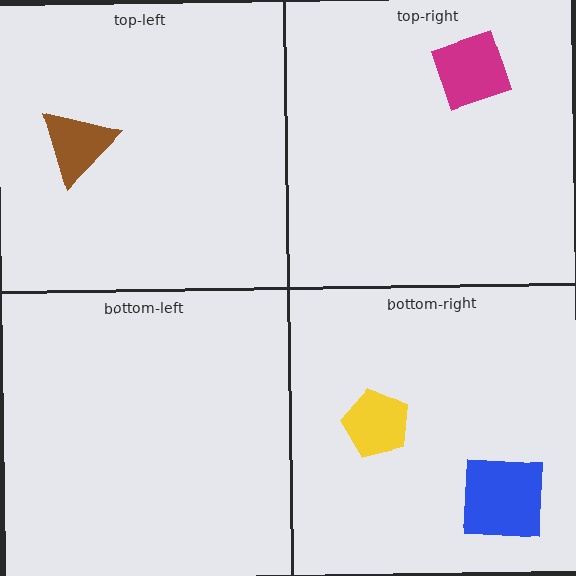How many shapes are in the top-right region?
1.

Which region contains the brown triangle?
The top-left region.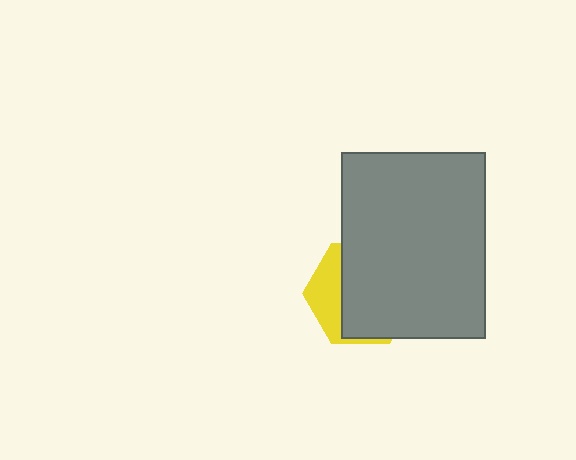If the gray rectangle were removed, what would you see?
You would see the complete yellow hexagon.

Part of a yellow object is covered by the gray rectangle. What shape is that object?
It is a hexagon.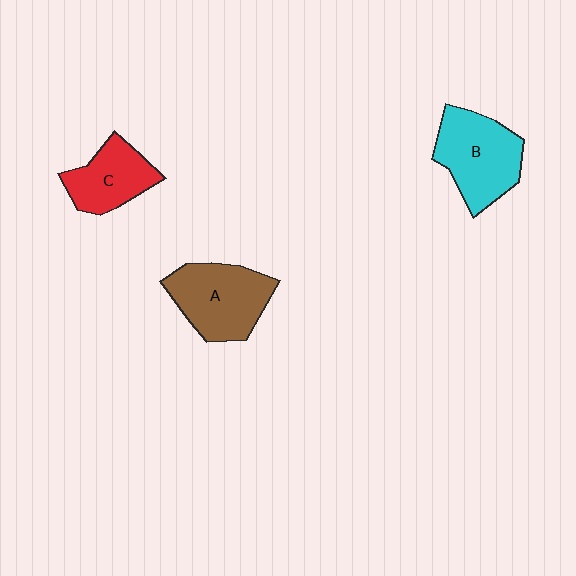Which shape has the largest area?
Shape B (cyan).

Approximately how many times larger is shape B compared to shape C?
Approximately 1.4 times.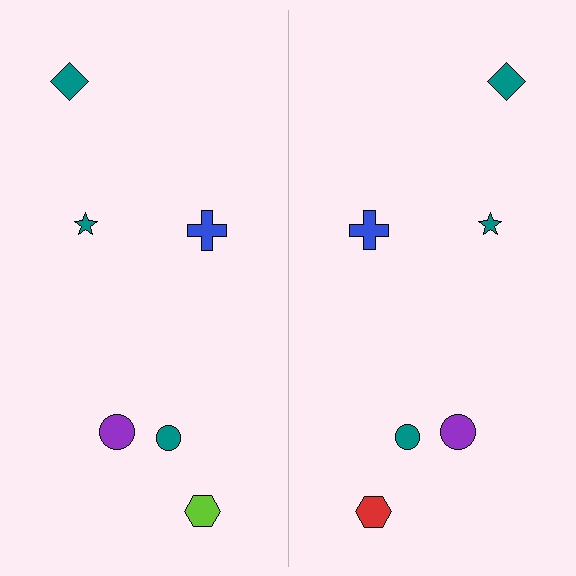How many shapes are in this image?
There are 12 shapes in this image.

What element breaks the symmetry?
The red hexagon on the right side breaks the symmetry — its mirror counterpart is lime.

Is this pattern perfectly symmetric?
No, the pattern is not perfectly symmetric. The red hexagon on the right side breaks the symmetry — its mirror counterpart is lime.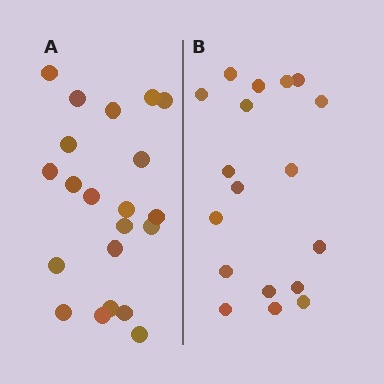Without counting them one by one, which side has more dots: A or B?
Region A (the left region) has more dots.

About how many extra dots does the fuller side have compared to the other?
Region A has just a few more — roughly 2 or 3 more dots than region B.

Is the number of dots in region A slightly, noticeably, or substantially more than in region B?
Region A has only slightly more — the two regions are fairly close. The ratio is roughly 1.2 to 1.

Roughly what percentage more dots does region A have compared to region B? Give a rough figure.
About 15% more.